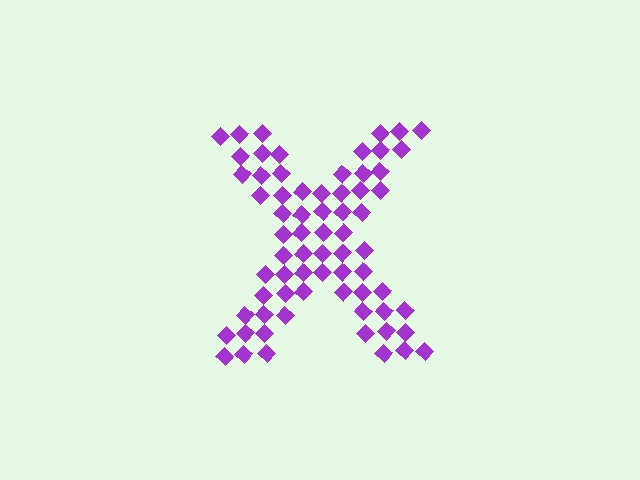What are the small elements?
The small elements are diamonds.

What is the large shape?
The large shape is the letter X.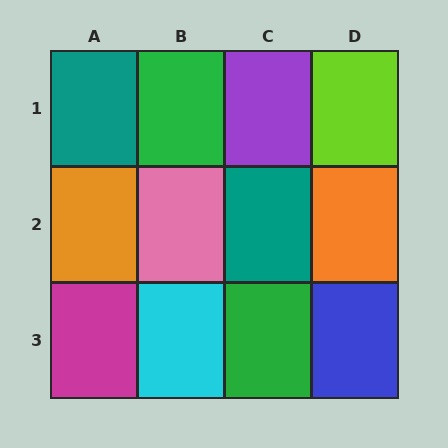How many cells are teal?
2 cells are teal.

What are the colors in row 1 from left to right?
Teal, green, purple, lime.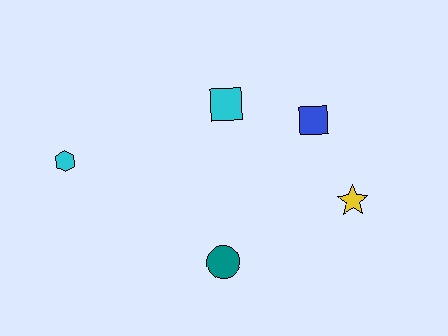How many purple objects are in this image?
There are no purple objects.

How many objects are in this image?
There are 5 objects.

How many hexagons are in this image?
There is 1 hexagon.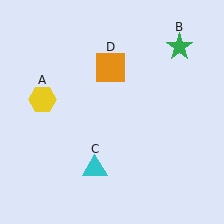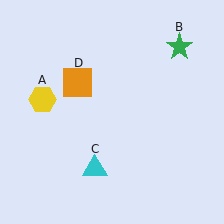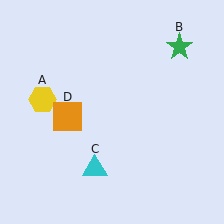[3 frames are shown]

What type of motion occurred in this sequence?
The orange square (object D) rotated counterclockwise around the center of the scene.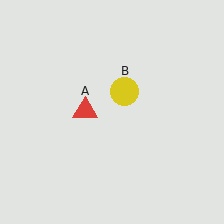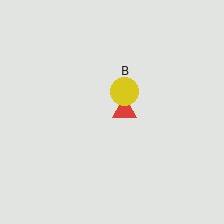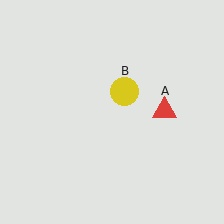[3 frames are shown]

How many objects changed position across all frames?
1 object changed position: red triangle (object A).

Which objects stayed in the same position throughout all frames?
Yellow circle (object B) remained stationary.